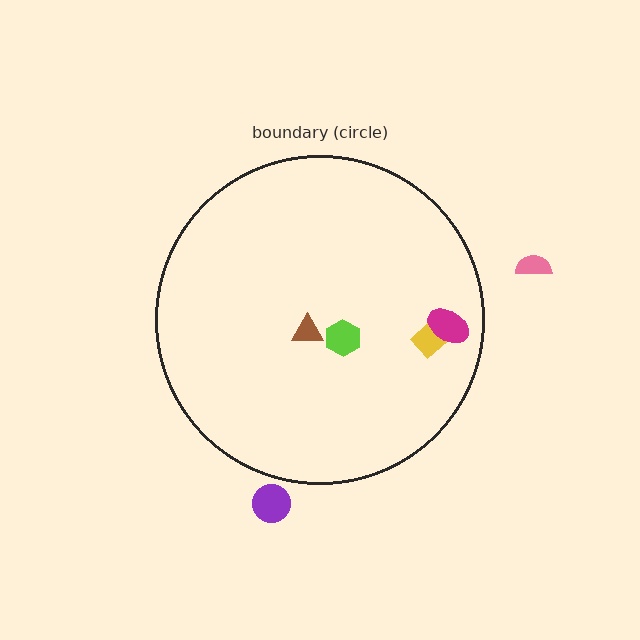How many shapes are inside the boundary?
4 inside, 2 outside.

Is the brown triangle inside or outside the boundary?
Inside.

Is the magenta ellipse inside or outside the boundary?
Inside.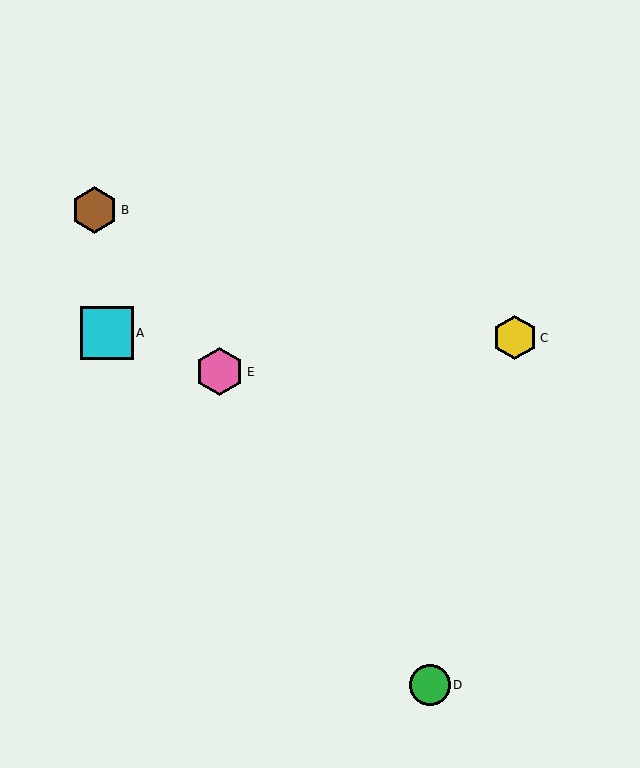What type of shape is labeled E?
Shape E is a pink hexagon.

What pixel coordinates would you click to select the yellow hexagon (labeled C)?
Click at (515, 338) to select the yellow hexagon C.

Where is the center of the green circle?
The center of the green circle is at (430, 685).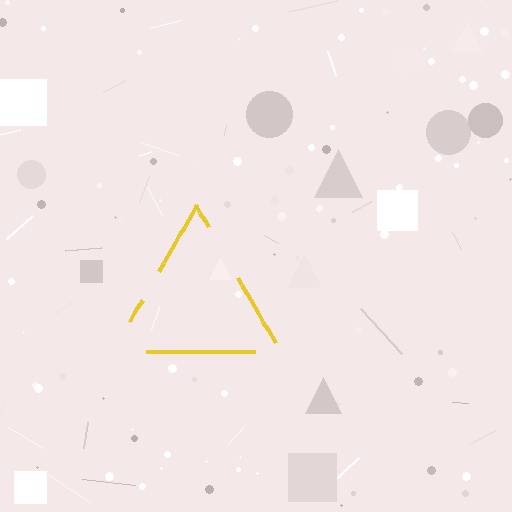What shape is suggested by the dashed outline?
The dashed outline suggests a triangle.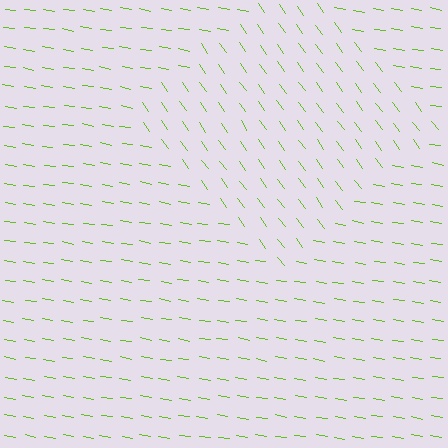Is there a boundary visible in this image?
Yes, there is a texture boundary formed by a change in line orientation.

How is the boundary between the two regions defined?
The boundary is defined purely by a change in line orientation (approximately 45 degrees difference). All lines are the same color and thickness.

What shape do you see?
I see a diamond.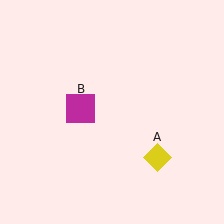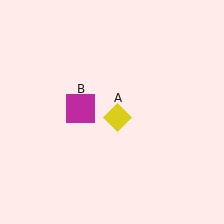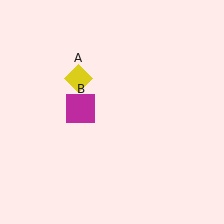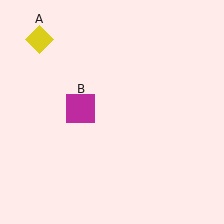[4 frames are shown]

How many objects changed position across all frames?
1 object changed position: yellow diamond (object A).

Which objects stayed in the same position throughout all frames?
Magenta square (object B) remained stationary.